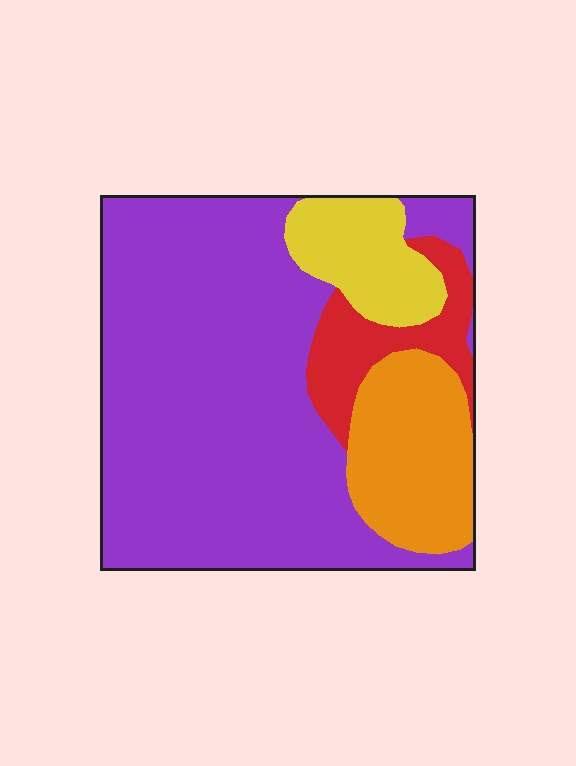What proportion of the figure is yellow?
Yellow takes up about one tenth (1/10) of the figure.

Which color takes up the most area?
Purple, at roughly 65%.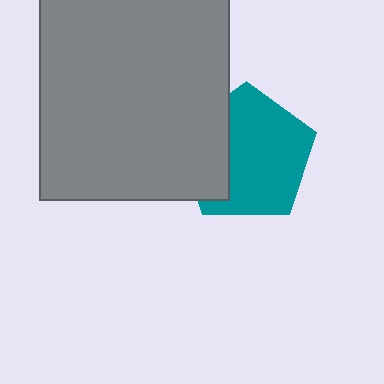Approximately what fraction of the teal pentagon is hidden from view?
Roughly 31% of the teal pentagon is hidden behind the gray rectangle.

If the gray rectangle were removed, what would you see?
You would see the complete teal pentagon.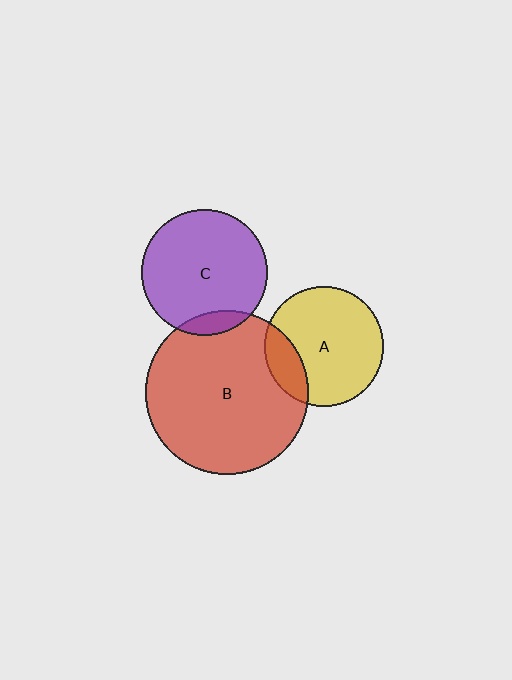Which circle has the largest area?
Circle B (red).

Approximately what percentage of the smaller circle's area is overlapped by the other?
Approximately 20%.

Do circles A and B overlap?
Yes.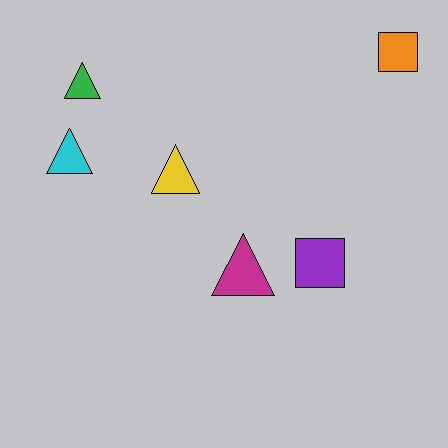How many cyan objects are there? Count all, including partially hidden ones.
There is 1 cyan object.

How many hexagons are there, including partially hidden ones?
There are no hexagons.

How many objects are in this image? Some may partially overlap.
There are 6 objects.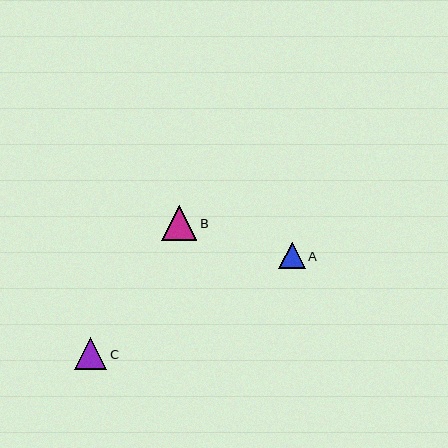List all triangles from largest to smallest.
From largest to smallest: B, C, A.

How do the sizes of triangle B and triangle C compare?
Triangle B and triangle C are approximately the same size.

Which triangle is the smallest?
Triangle A is the smallest with a size of approximately 26 pixels.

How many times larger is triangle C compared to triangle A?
Triangle C is approximately 1.2 times the size of triangle A.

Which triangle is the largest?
Triangle B is the largest with a size of approximately 35 pixels.